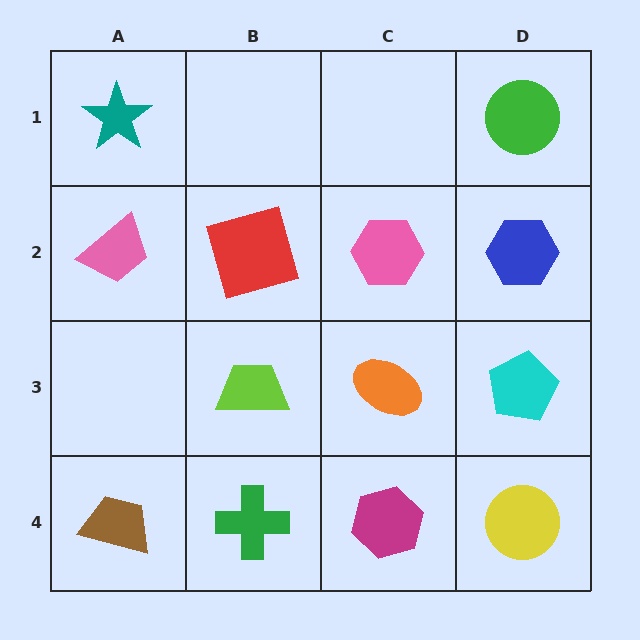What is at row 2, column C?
A pink hexagon.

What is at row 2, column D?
A blue hexagon.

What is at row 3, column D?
A cyan pentagon.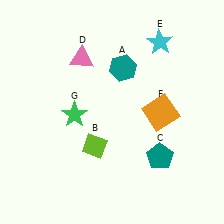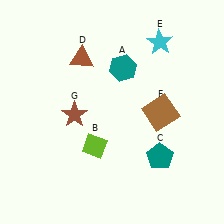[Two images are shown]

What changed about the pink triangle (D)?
In Image 1, D is pink. In Image 2, it changed to brown.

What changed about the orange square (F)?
In Image 1, F is orange. In Image 2, it changed to brown.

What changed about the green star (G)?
In Image 1, G is green. In Image 2, it changed to brown.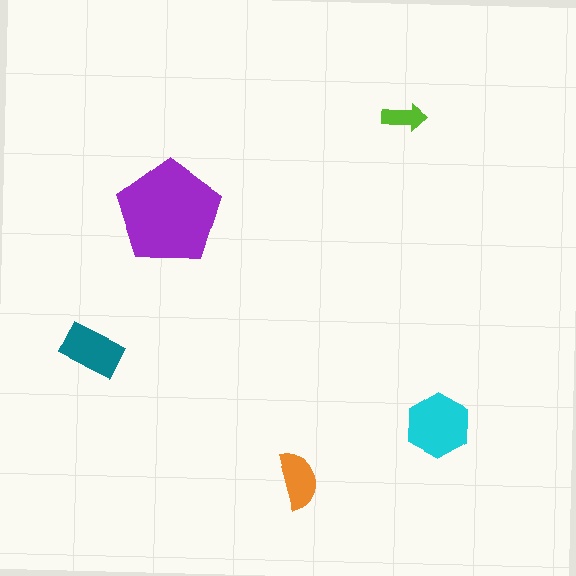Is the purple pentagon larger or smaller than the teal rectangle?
Larger.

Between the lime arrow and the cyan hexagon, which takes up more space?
The cyan hexagon.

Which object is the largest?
The purple pentagon.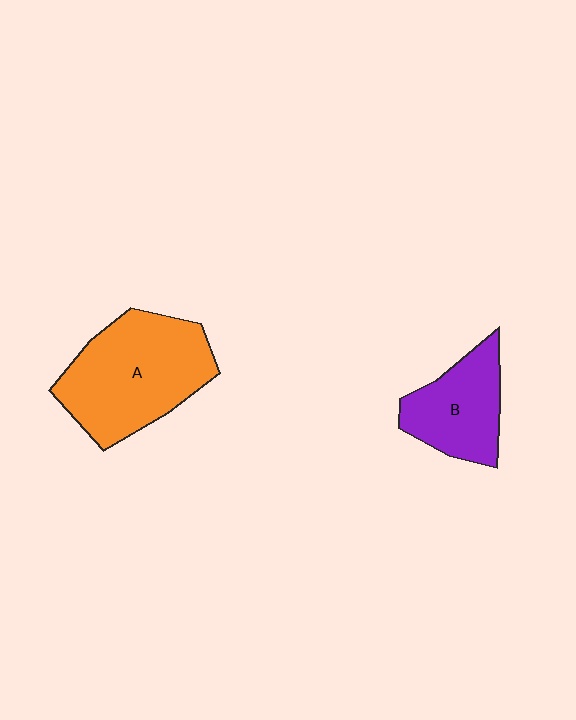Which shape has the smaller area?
Shape B (purple).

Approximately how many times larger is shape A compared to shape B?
Approximately 1.7 times.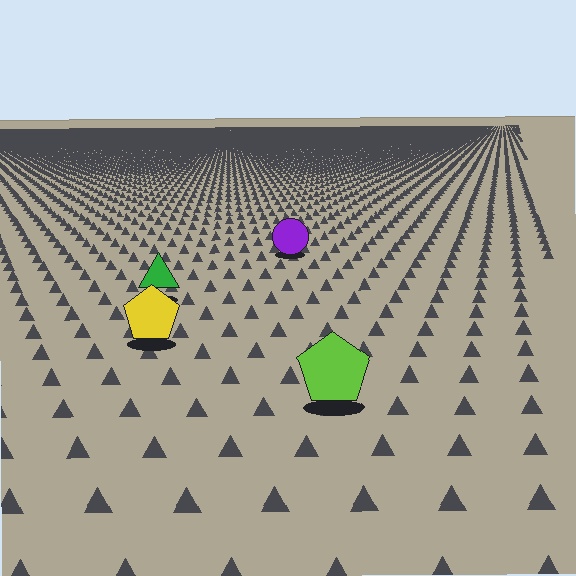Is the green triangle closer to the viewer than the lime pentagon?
No. The lime pentagon is closer — you can tell from the texture gradient: the ground texture is coarser near it.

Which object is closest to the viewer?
The lime pentagon is closest. The texture marks near it are larger and more spread out.